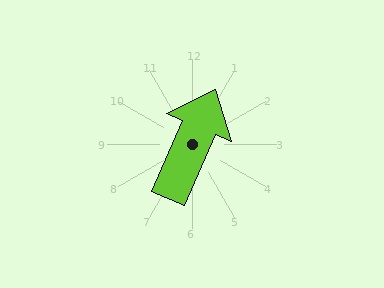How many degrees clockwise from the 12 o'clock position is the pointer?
Approximately 24 degrees.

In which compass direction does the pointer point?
Northeast.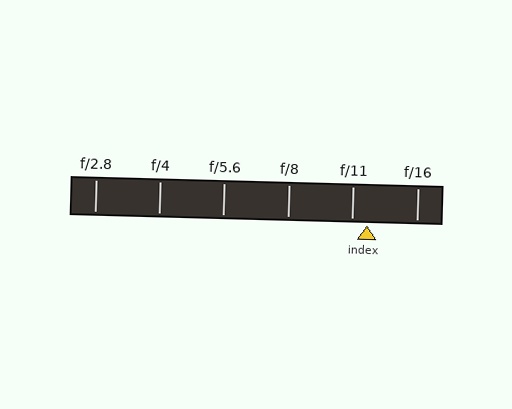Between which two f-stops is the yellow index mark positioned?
The index mark is between f/11 and f/16.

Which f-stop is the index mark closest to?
The index mark is closest to f/11.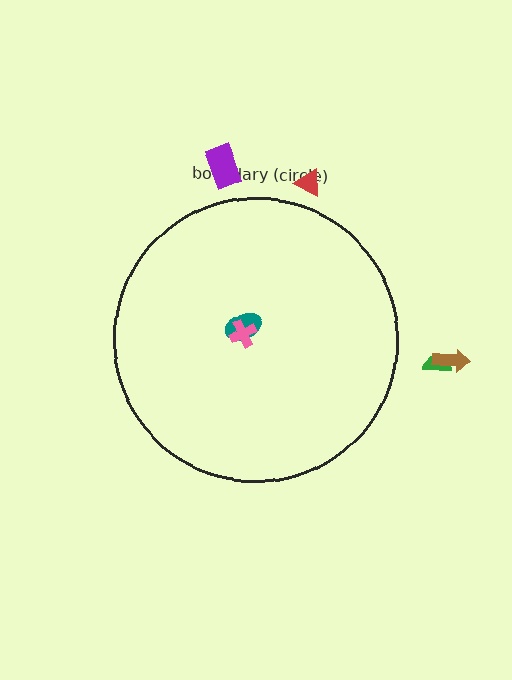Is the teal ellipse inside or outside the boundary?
Inside.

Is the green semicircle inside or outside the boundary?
Outside.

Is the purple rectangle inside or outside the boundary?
Outside.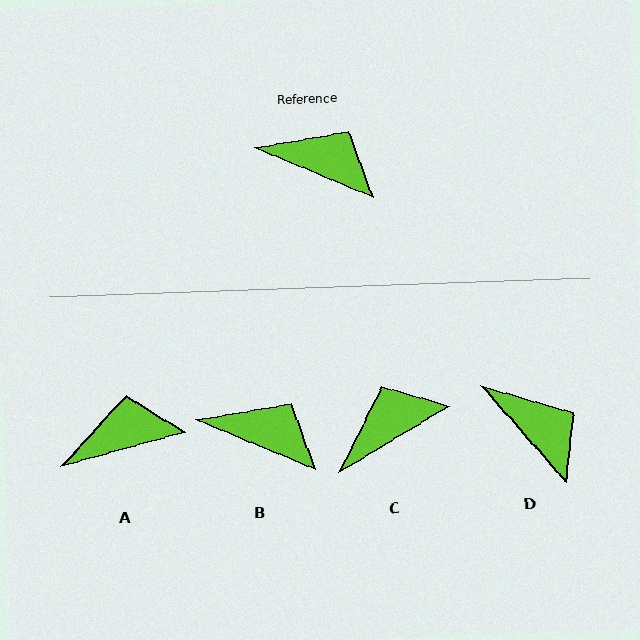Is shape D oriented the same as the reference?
No, it is off by about 26 degrees.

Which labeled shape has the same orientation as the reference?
B.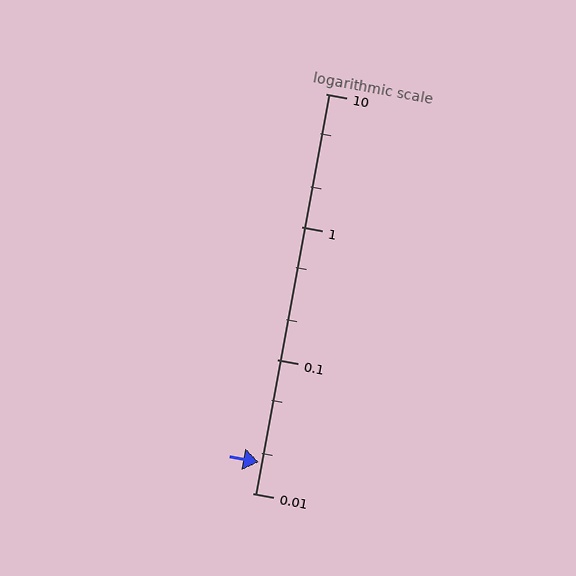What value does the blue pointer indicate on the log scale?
The pointer indicates approximately 0.017.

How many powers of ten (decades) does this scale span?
The scale spans 3 decades, from 0.01 to 10.